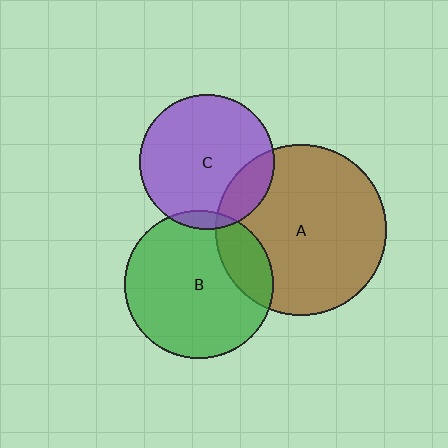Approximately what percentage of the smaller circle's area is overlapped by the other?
Approximately 20%.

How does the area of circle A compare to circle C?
Approximately 1.6 times.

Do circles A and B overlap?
Yes.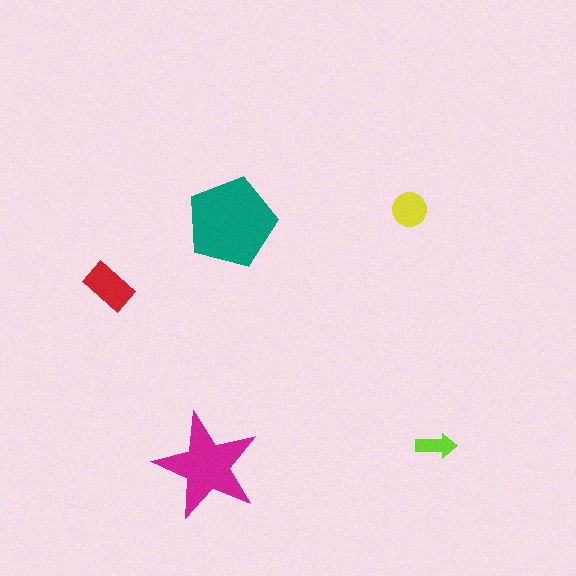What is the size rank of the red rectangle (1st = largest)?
3rd.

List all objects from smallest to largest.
The lime arrow, the yellow circle, the red rectangle, the magenta star, the teal pentagon.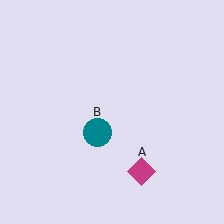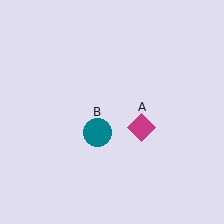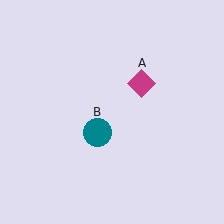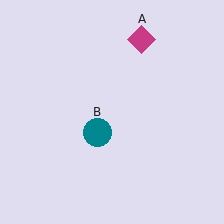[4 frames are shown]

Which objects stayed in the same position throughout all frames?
Teal circle (object B) remained stationary.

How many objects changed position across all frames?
1 object changed position: magenta diamond (object A).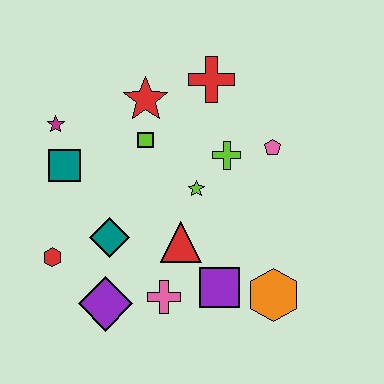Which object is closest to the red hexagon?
The teal diamond is closest to the red hexagon.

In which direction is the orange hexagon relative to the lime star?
The orange hexagon is below the lime star.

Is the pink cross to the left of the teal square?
No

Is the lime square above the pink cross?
Yes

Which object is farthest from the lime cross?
The red hexagon is farthest from the lime cross.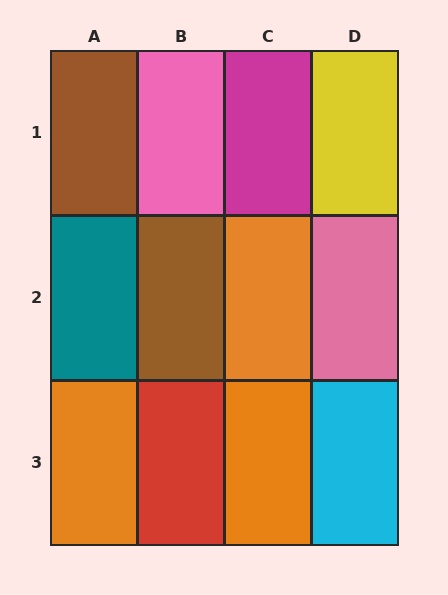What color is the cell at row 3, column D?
Cyan.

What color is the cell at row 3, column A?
Orange.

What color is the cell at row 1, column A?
Brown.